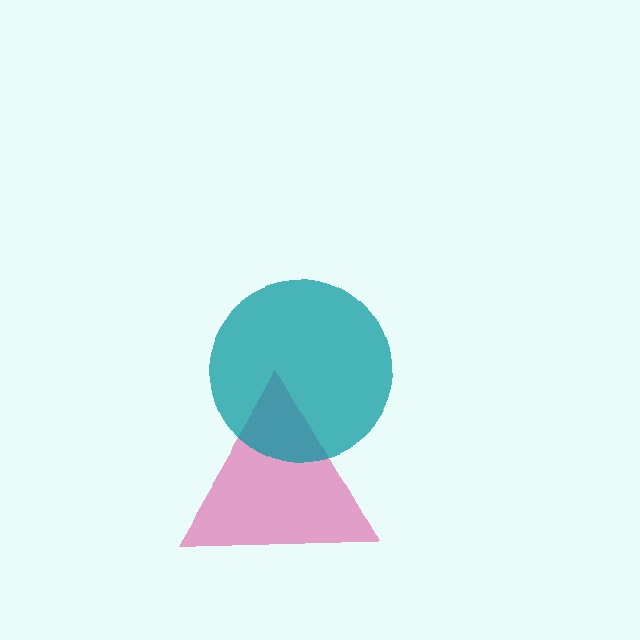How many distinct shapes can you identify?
There are 2 distinct shapes: a magenta triangle, a teal circle.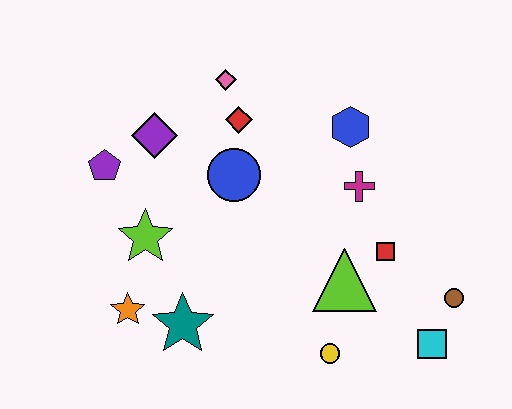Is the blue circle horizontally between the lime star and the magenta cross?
Yes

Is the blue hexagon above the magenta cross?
Yes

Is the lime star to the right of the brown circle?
No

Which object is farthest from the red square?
The purple pentagon is farthest from the red square.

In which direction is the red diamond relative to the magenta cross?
The red diamond is to the left of the magenta cross.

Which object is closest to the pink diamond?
The red diamond is closest to the pink diamond.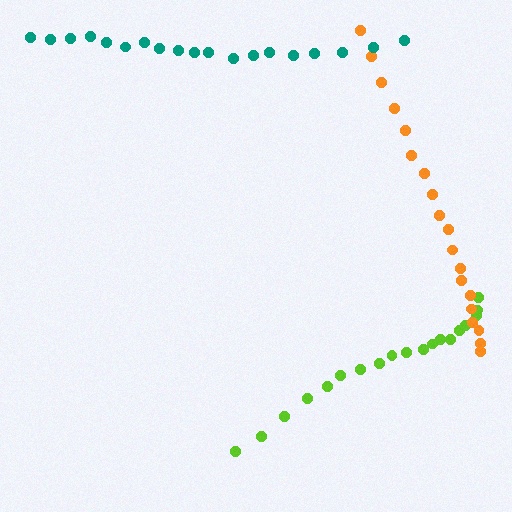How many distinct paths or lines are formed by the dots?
There are 3 distinct paths.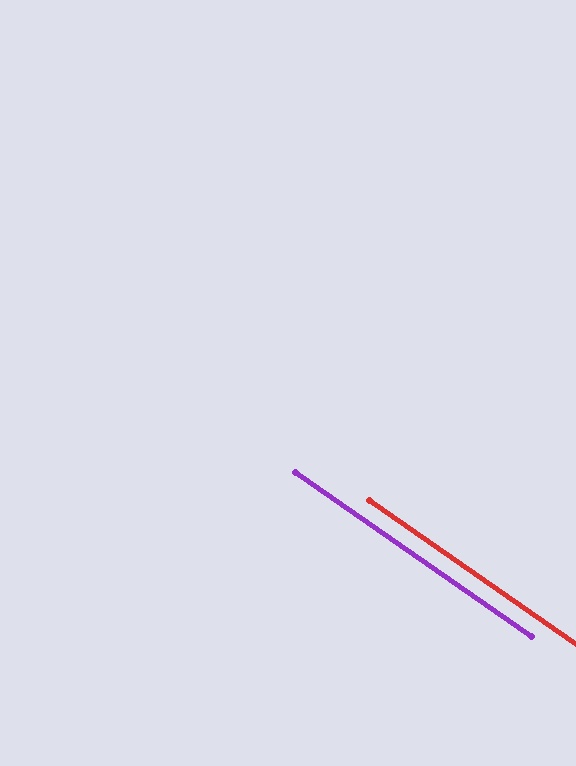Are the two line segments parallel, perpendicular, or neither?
Parallel — their directions differ by only 0.1°.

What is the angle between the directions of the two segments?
Approximately 0 degrees.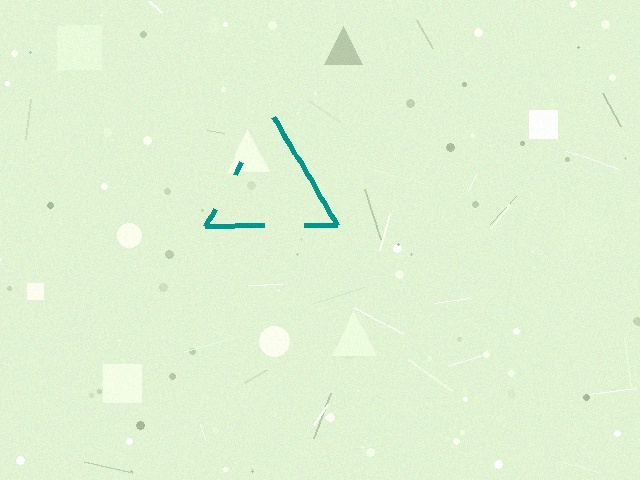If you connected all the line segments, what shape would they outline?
They would outline a triangle.